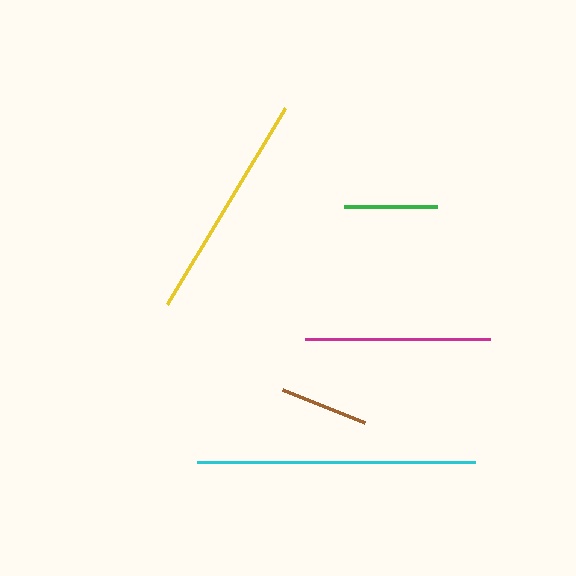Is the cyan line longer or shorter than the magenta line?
The cyan line is longer than the magenta line.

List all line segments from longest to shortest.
From longest to shortest: cyan, yellow, magenta, green, brown.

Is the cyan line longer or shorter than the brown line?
The cyan line is longer than the brown line.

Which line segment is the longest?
The cyan line is the longest at approximately 278 pixels.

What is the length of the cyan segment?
The cyan segment is approximately 278 pixels long.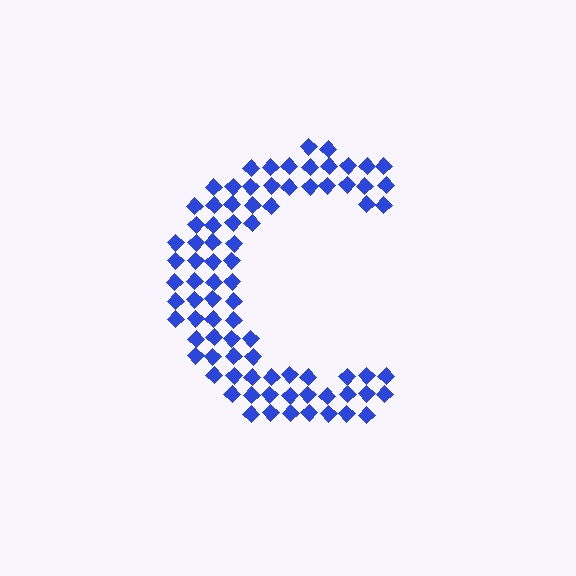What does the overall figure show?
The overall figure shows the letter C.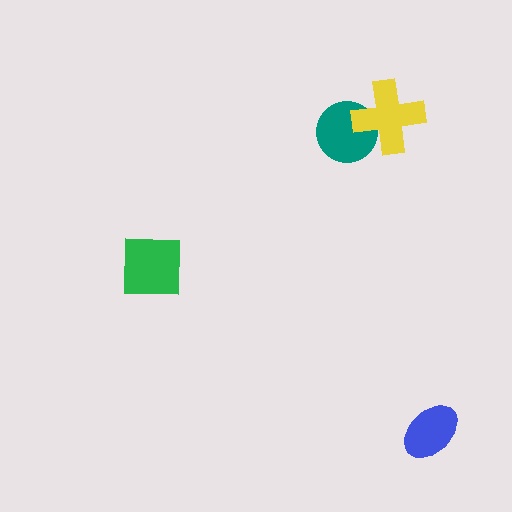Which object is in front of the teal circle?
The yellow cross is in front of the teal circle.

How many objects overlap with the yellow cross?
1 object overlaps with the yellow cross.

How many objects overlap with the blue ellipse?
0 objects overlap with the blue ellipse.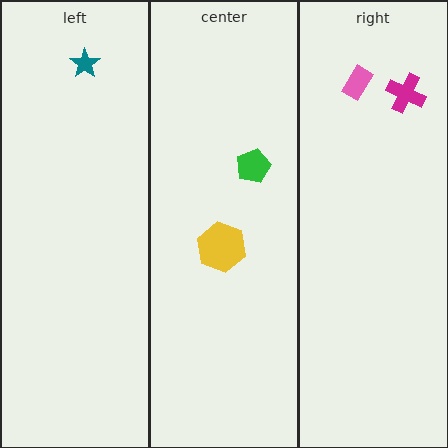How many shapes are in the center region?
2.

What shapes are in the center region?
The yellow hexagon, the green pentagon.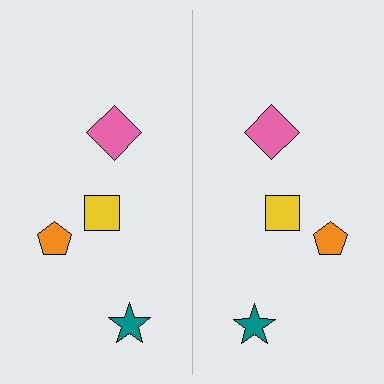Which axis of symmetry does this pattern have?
The pattern has a vertical axis of symmetry running through the center of the image.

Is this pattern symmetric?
Yes, this pattern has bilateral (reflection) symmetry.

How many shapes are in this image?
There are 8 shapes in this image.